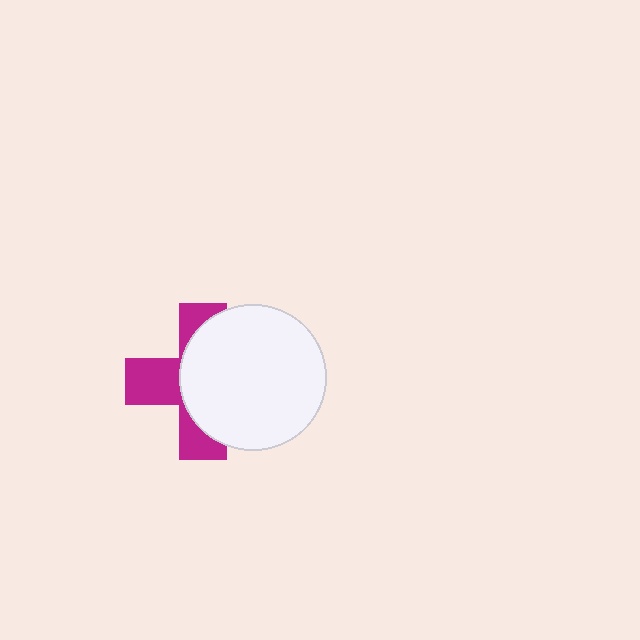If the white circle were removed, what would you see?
You would see the complete magenta cross.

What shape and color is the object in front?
The object in front is a white circle.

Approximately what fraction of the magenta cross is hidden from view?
Roughly 59% of the magenta cross is hidden behind the white circle.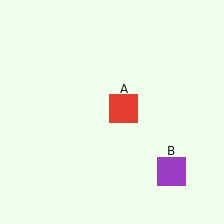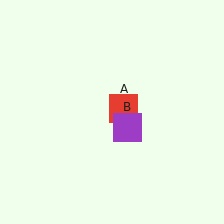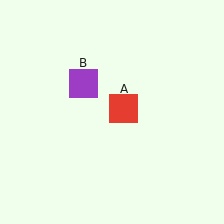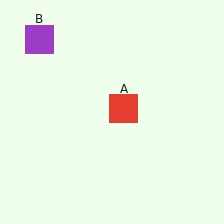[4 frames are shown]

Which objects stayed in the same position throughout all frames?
Red square (object A) remained stationary.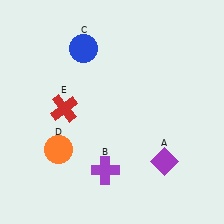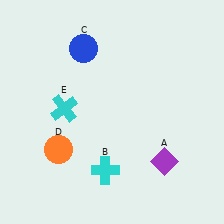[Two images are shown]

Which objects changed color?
B changed from purple to cyan. E changed from red to cyan.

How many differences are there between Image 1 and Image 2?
There are 2 differences between the two images.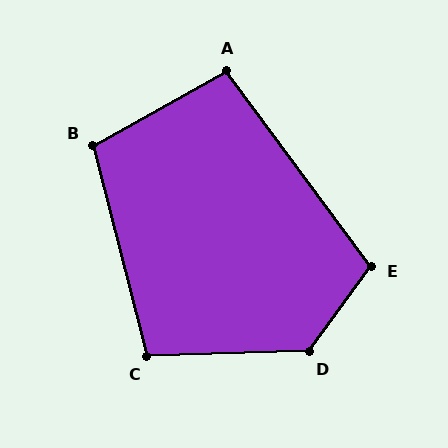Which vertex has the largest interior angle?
D, at approximately 128 degrees.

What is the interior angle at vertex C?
Approximately 103 degrees (obtuse).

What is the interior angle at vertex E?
Approximately 107 degrees (obtuse).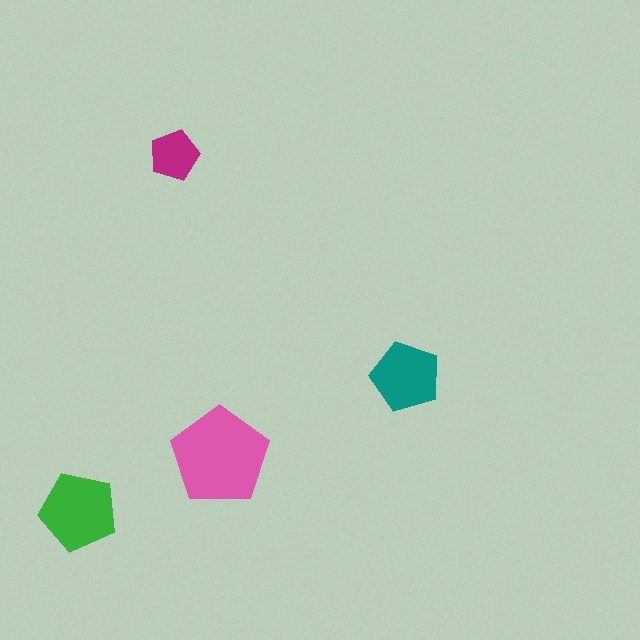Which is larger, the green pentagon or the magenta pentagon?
The green one.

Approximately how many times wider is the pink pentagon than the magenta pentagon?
About 2 times wider.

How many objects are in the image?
There are 4 objects in the image.